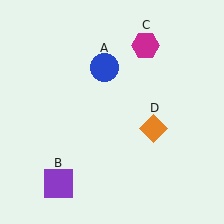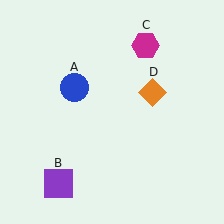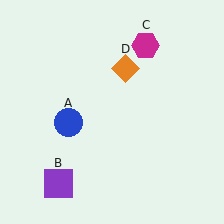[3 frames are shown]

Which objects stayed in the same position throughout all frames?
Purple square (object B) and magenta hexagon (object C) remained stationary.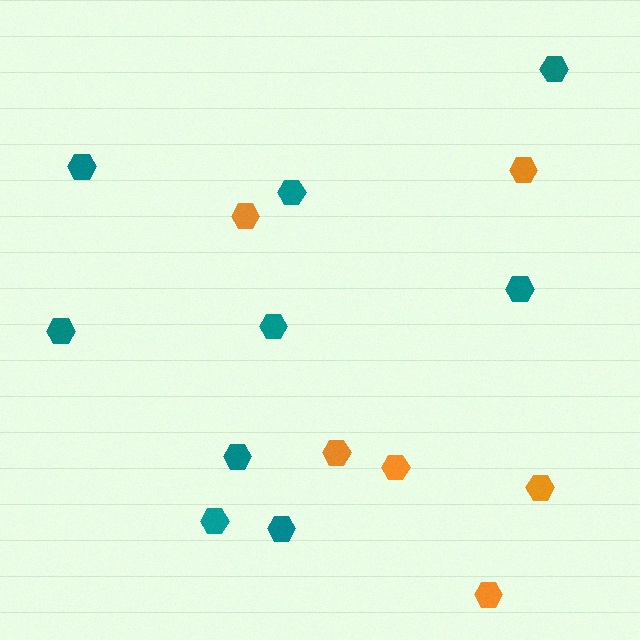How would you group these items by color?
There are 2 groups: one group of orange hexagons (6) and one group of teal hexagons (9).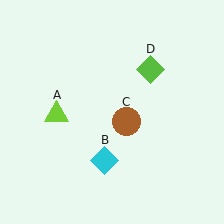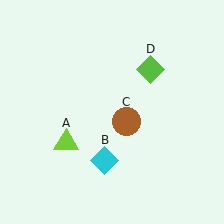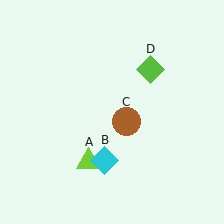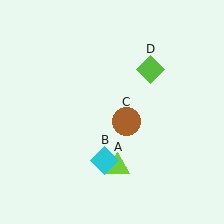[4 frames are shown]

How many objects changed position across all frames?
1 object changed position: lime triangle (object A).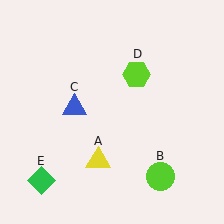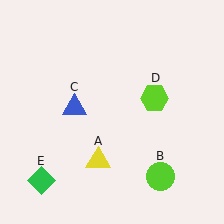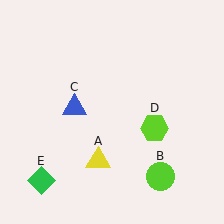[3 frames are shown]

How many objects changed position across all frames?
1 object changed position: lime hexagon (object D).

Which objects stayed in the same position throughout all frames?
Yellow triangle (object A) and lime circle (object B) and blue triangle (object C) and green diamond (object E) remained stationary.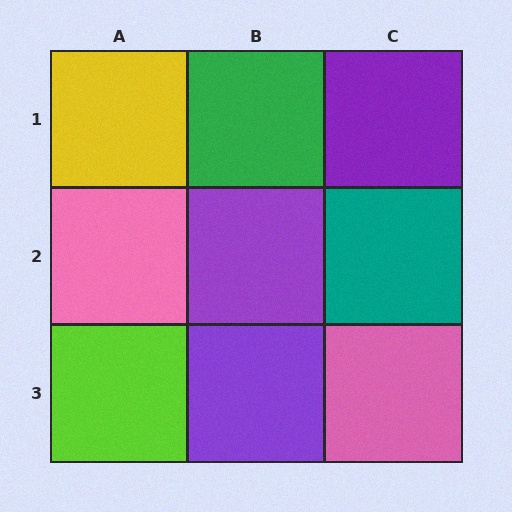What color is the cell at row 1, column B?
Green.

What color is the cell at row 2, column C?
Teal.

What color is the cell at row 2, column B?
Purple.